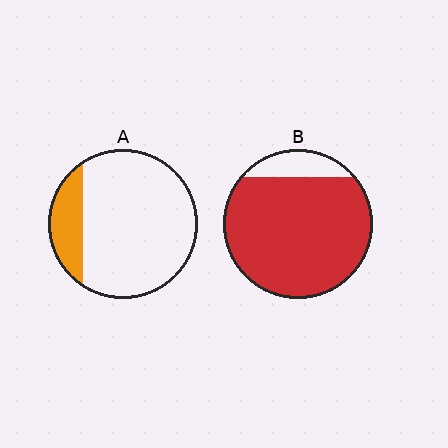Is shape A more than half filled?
No.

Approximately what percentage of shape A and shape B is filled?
A is approximately 20% and B is approximately 85%.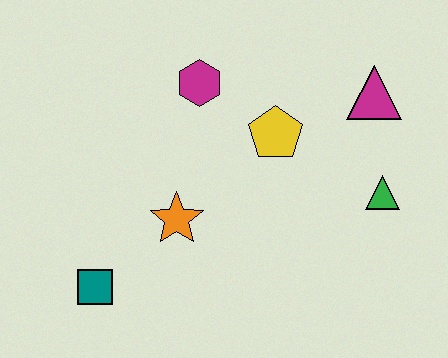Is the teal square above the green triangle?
No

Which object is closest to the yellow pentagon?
The magenta hexagon is closest to the yellow pentagon.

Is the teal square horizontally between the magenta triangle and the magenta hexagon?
No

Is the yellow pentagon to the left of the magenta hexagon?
No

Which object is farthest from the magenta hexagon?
The teal square is farthest from the magenta hexagon.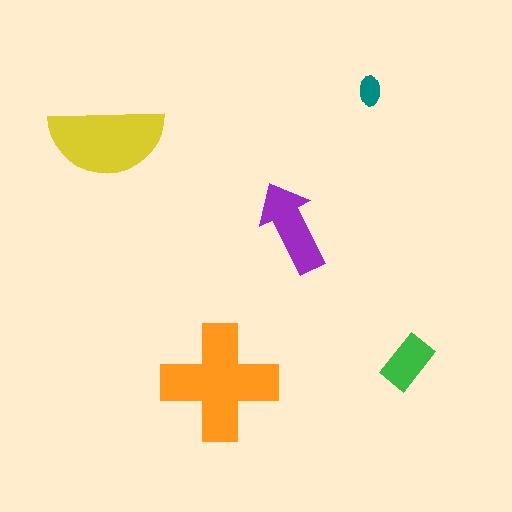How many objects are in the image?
There are 5 objects in the image.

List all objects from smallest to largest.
The teal ellipse, the green rectangle, the purple arrow, the yellow semicircle, the orange cross.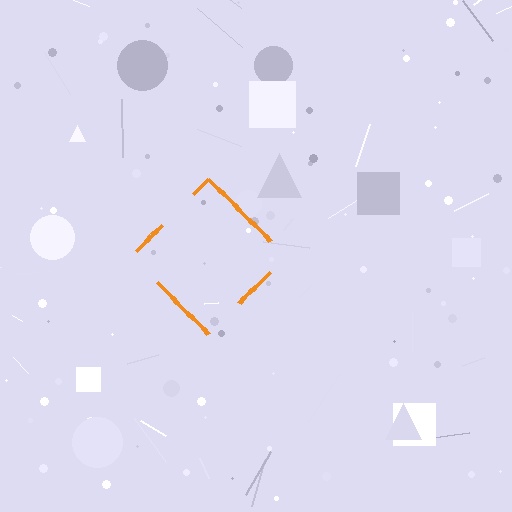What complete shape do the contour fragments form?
The contour fragments form a diamond.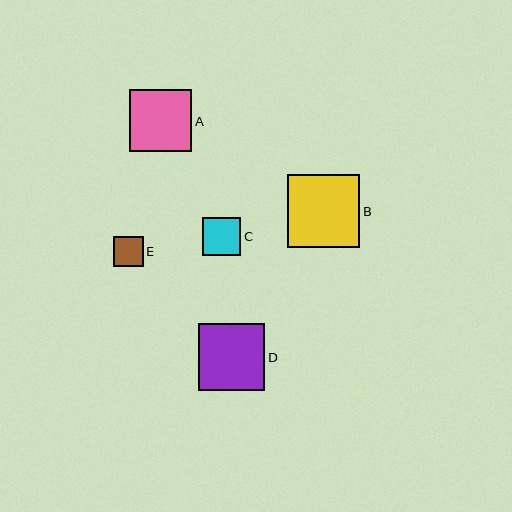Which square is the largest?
Square B is the largest with a size of approximately 72 pixels.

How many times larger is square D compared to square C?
Square D is approximately 1.7 times the size of square C.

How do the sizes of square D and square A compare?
Square D and square A are approximately the same size.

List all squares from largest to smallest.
From largest to smallest: B, D, A, C, E.